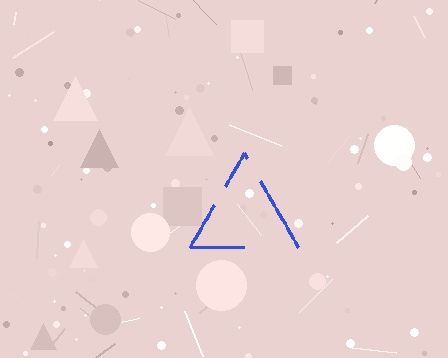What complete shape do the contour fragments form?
The contour fragments form a triangle.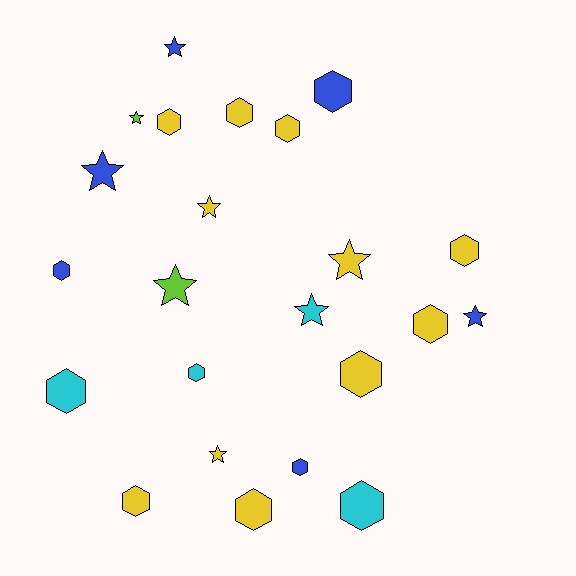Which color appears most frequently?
Yellow, with 11 objects.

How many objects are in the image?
There are 23 objects.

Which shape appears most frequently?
Hexagon, with 14 objects.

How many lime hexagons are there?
There are no lime hexagons.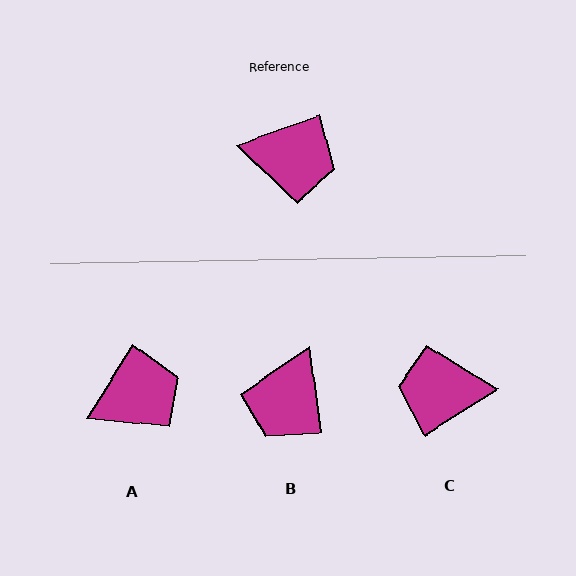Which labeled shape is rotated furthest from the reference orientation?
C, about 167 degrees away.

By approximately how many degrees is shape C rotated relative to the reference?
Approximately 167 degrees clockwise.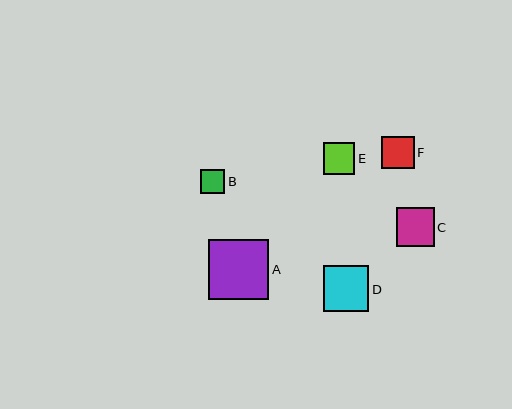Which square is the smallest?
Square B is the smallest with a size of approximately 24 pixels.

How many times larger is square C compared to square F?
Square C is approximately 1.2 times the size of square F.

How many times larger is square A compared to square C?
Square A is approximately 1.6 times the size of square C.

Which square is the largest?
Square A is the largest with a size of approximately 60 pixels.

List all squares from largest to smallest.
From largest to smallest: A, D, C, F, E, B.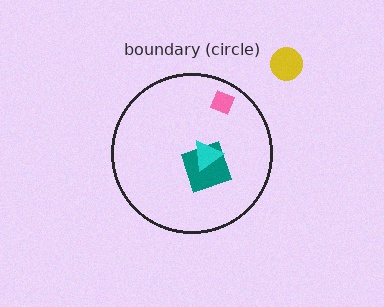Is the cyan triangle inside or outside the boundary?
Inside.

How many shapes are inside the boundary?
4 inside, 1 outside.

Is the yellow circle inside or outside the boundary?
Outside.